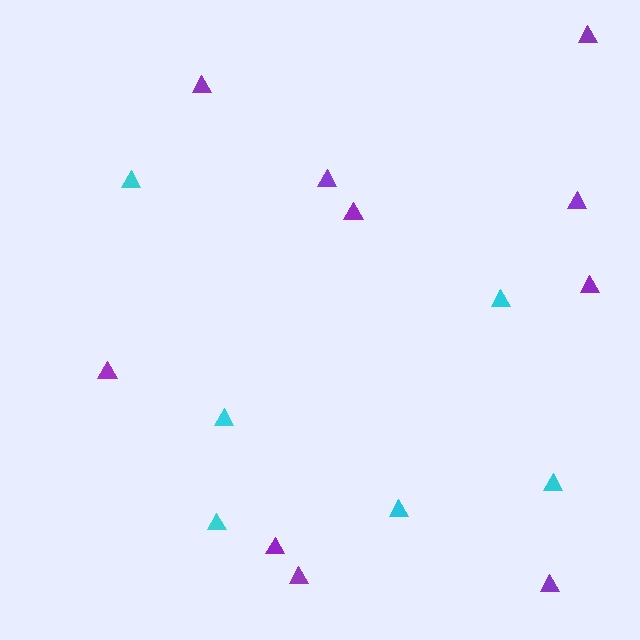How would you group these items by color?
There are 2 groups: one group of purple triangles (10) and one group of cyan triangles (6).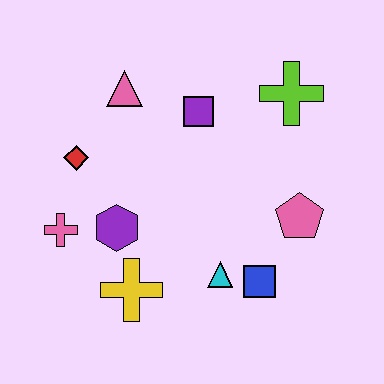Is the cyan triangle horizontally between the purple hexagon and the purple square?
No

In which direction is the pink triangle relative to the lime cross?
The pink triangle is to the left of the lime cross.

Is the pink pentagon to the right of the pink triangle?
Yes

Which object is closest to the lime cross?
The purple square is closest to the lime cross.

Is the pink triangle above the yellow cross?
Yes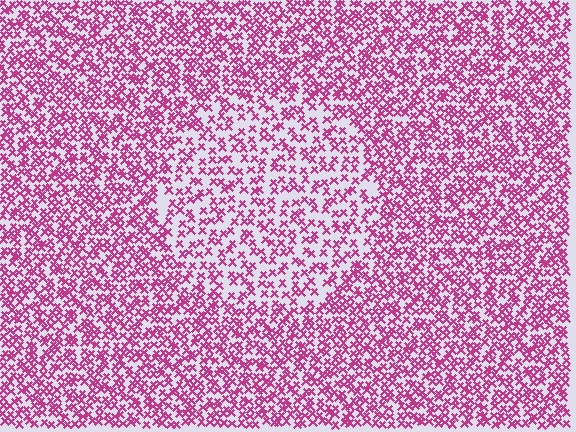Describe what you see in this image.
The image contains small magenta elements arranged at two different densities. A circle-shaped region is visible where the elements are less densely packed than the surrounding area.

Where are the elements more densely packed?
The elements are more densely packed outside the circle boundary.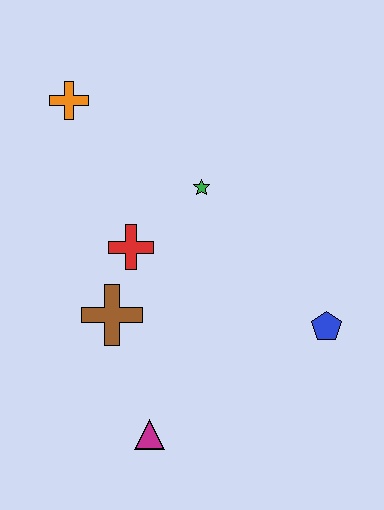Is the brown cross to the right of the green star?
No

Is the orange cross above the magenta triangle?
Yes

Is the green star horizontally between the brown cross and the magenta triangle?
No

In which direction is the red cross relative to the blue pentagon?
The red cross is to the left of the blue pentagon.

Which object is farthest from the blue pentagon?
The orange cross is farthest from the blue pentagon.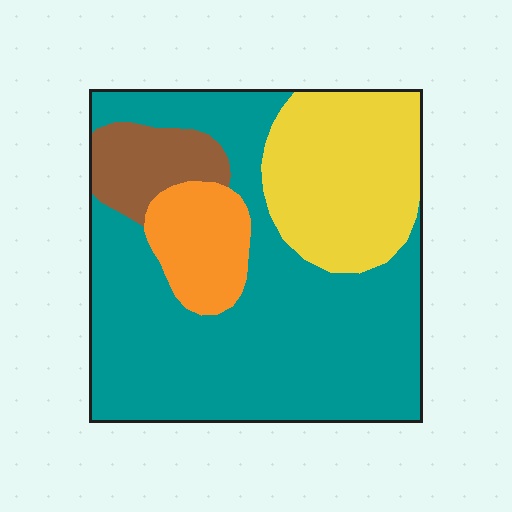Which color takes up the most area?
Teal, at roughly 60%.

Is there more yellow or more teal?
Teal.